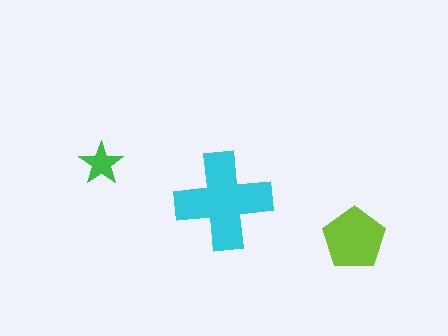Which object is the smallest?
The green star.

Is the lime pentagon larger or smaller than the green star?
Larger.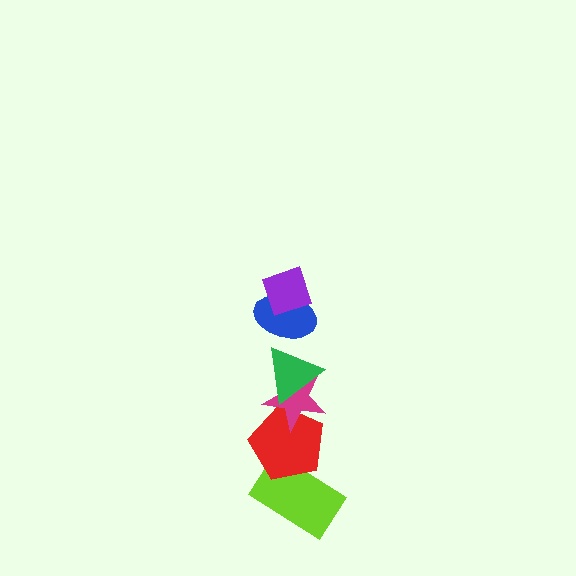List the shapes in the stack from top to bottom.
From top to bottom: the purple diamond, the blue ellipse, the green triangle, the magenta star, the red pentagon, the lime rectangle.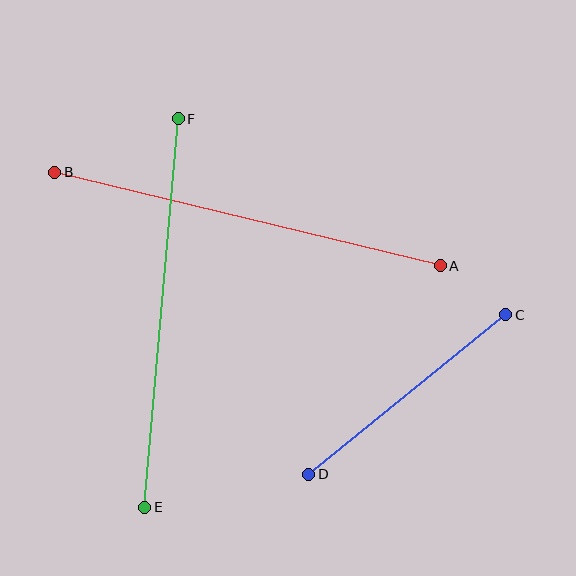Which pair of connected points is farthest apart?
Points A and B are farthest apart.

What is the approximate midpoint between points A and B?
The midpoint is at approximately (247, 219) pixels.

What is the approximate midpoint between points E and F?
The midpoint is at approximately (161, 313) pixels.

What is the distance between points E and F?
The distance is approximately 390 pixels.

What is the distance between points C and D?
The distance is approximately 254 pixels.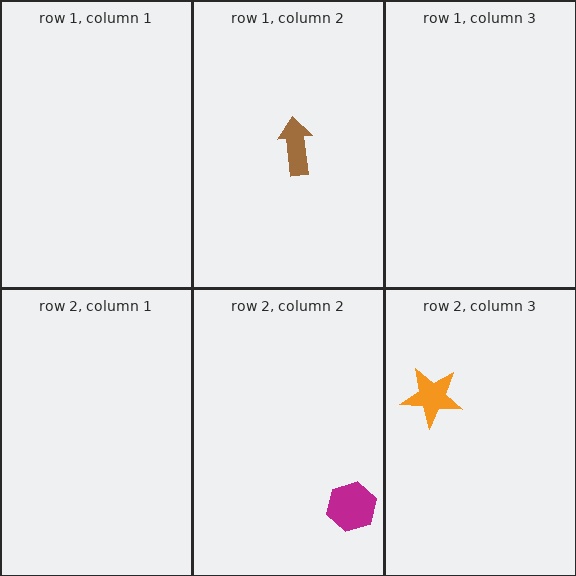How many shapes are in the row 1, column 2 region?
1.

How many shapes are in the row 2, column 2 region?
1.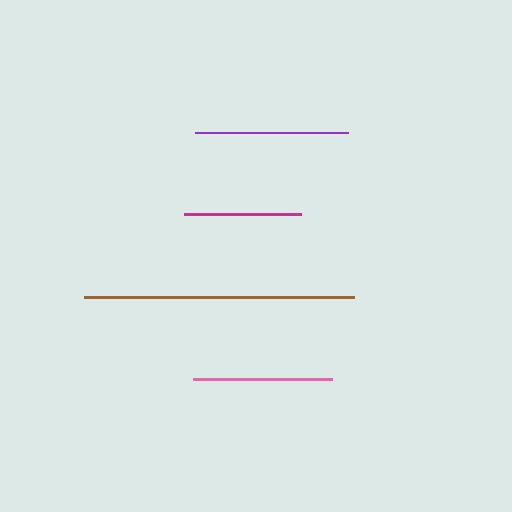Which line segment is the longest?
The brown line is the longest at approximately 271 pixels.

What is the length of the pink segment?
The pink segment is approximately 139 pixels long.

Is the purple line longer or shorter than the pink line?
The purple line is longer than the pink line.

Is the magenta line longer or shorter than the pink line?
The pink line is longer than the magenta line.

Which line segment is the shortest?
The magenta line is the shortest at approximately 117 pixels.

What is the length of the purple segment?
The purple segment is approximately 153 pixels long.